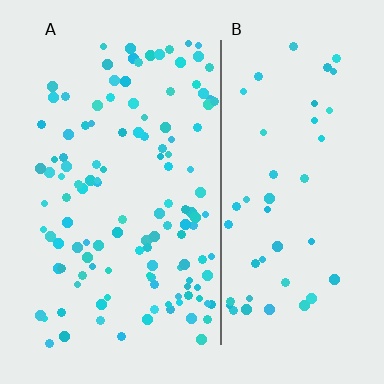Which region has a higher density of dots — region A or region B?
A (the left).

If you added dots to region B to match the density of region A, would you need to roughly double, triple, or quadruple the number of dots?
Approximately triple.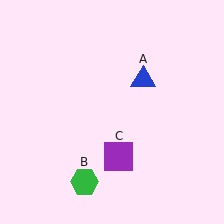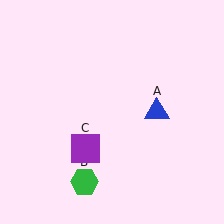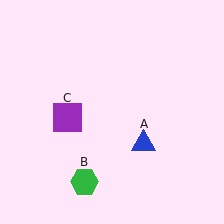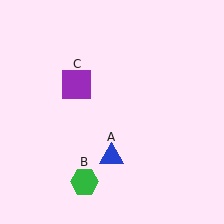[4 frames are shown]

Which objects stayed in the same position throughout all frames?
Green hexagon (object B) remained stationary.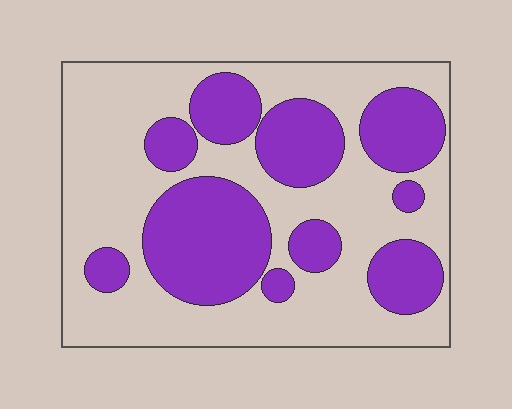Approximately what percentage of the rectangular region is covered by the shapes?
Approximately 40%.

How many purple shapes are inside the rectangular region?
10.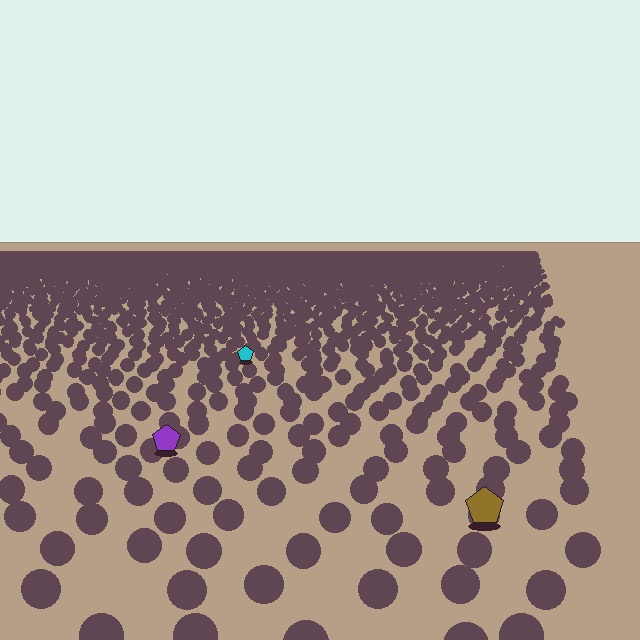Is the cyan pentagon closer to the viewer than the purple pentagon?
No. The purple pentagon is closer — you can tell from the texture gradient: the ground texture is coarser near it.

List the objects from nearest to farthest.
From nearest to farthest: the brown pentagon, the purple pentagon, the cyan pentagon.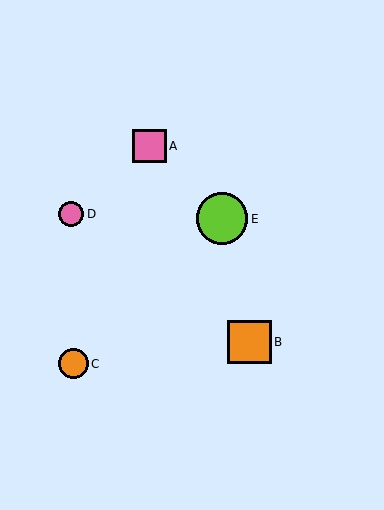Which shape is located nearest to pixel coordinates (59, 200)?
The pink circle (labeled D) at (71, 214) is nearest to that location.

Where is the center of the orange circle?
The center of the orange circle is at (73, 364).